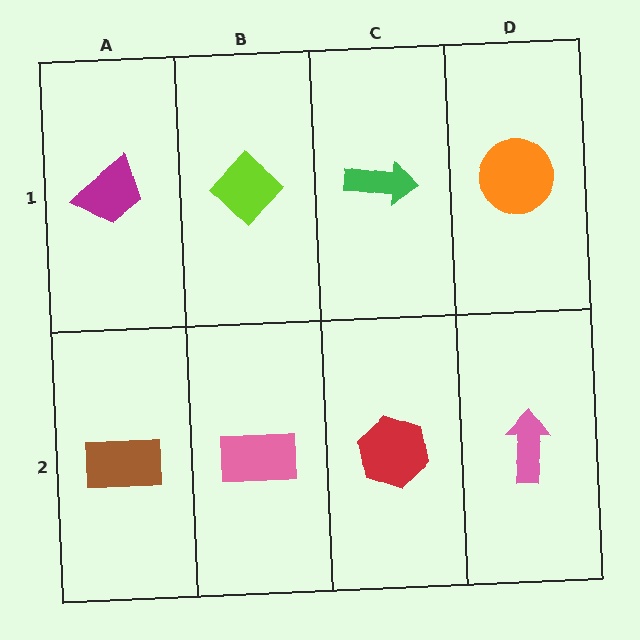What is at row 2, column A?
A brown rectangle.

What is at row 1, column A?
A magenta trapezoid.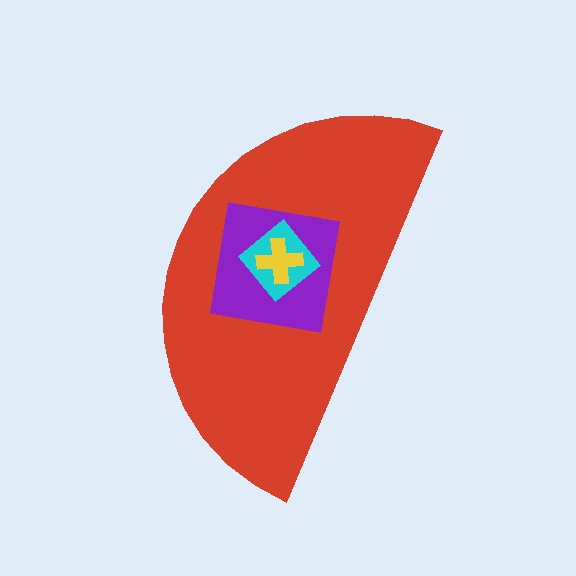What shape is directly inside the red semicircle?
The purple square.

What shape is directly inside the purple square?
The cyan diamond.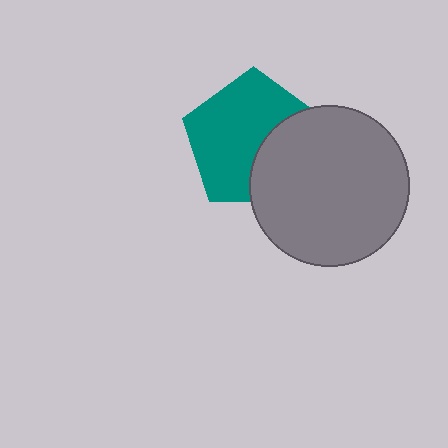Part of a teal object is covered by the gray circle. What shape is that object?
It is a pentagon.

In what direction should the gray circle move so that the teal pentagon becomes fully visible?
The gray circle should move right. That is the shortest direction to clear the overlap and leave the teal pentagon fully visible.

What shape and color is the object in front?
The object in front is a gray circle.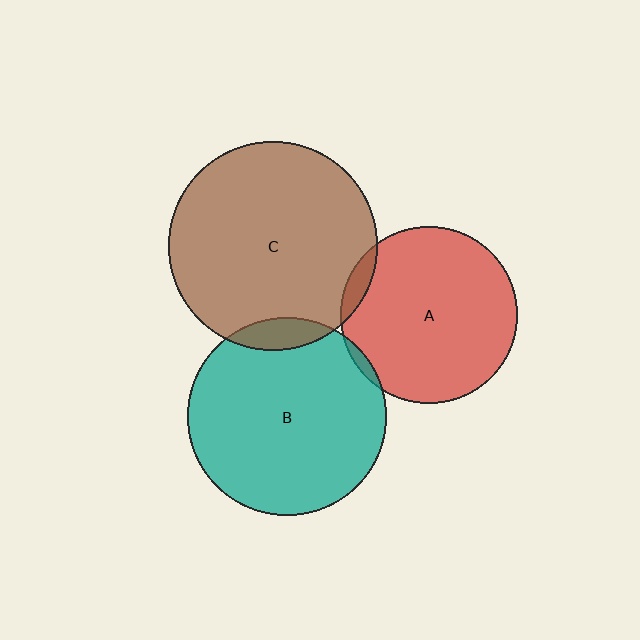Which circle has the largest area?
Circle C (brown).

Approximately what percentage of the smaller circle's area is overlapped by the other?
Approximately 10%.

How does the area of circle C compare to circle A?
Approximately 1.4 times.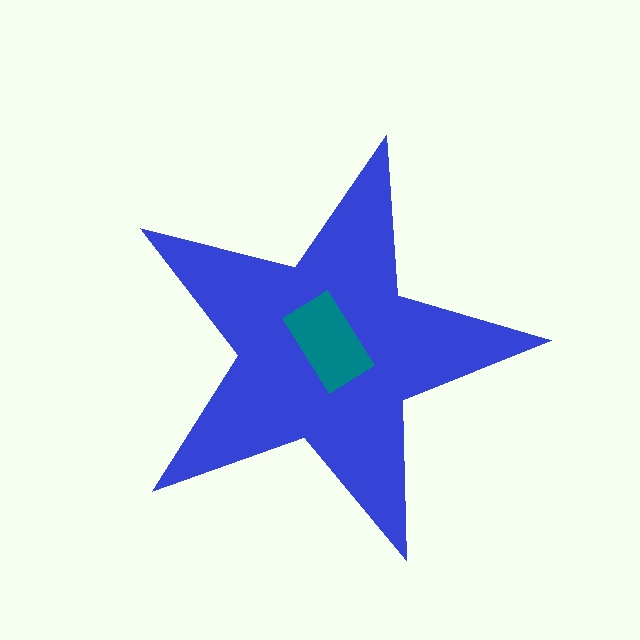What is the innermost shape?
The teal rectangle.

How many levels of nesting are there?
2.